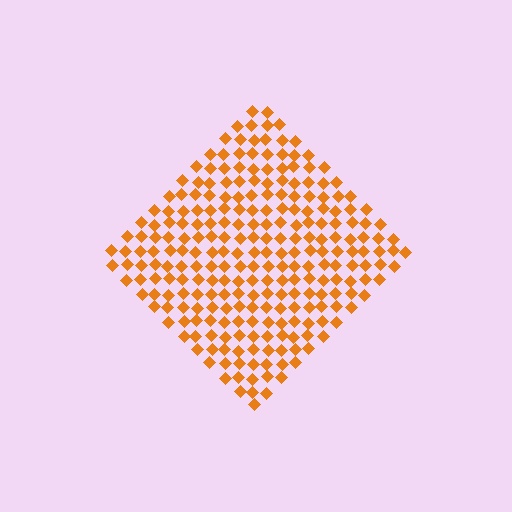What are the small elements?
The small elements are diamonds.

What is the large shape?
The large shape is a diamond.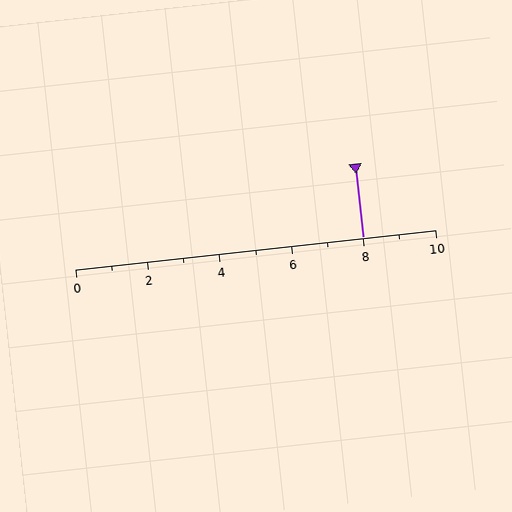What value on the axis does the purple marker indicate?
The marker indicates approximately 8.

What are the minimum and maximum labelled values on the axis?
The axis runs from 0 to 10.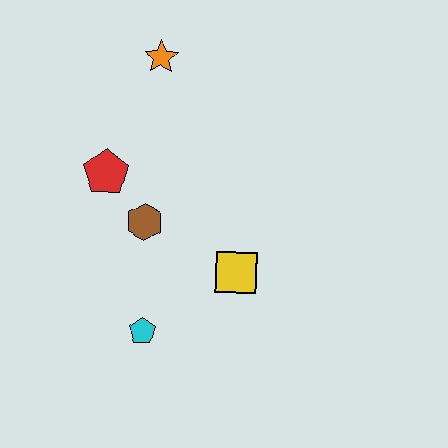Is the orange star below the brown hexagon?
No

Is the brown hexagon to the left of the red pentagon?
No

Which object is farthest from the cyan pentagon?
The orange star is farthest from the cyan pentagon.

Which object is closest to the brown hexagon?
The red pentagon is closest to the brown hexagon.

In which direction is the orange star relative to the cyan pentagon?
The orange star is above the cyan pentagon.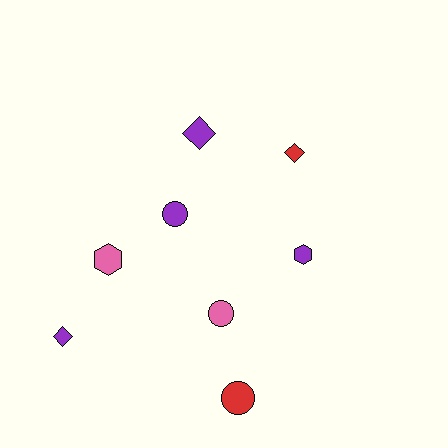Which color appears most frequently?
Purple, with 4 objects.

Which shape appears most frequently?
Diamond, with 3 objects.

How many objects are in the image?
There are 8 objects.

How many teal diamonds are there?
There are no teal diamonds.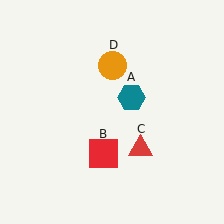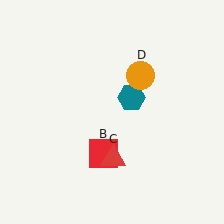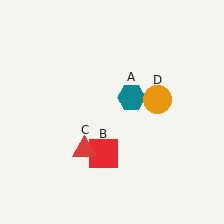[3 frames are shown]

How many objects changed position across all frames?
2 objects changed position: red triangle (object C), orange circle (object D).